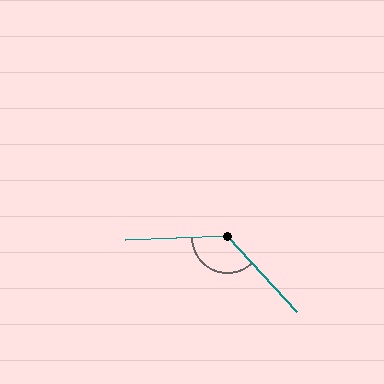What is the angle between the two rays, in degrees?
Approximately 131 degrees.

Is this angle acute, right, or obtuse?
It is obtuse.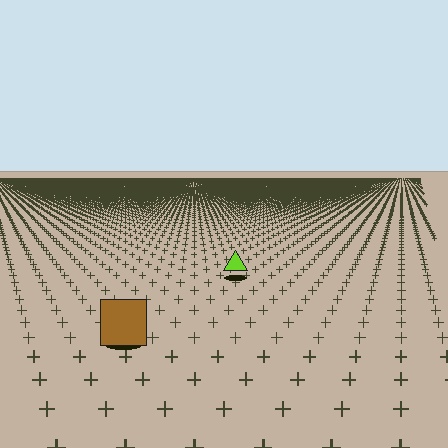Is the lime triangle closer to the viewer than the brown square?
No. The brown square is closer — you can tell from the texture gradient: the ground texture is coarser near it.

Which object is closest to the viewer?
The brown square is closest. The texture marks near it are larger and more spread out.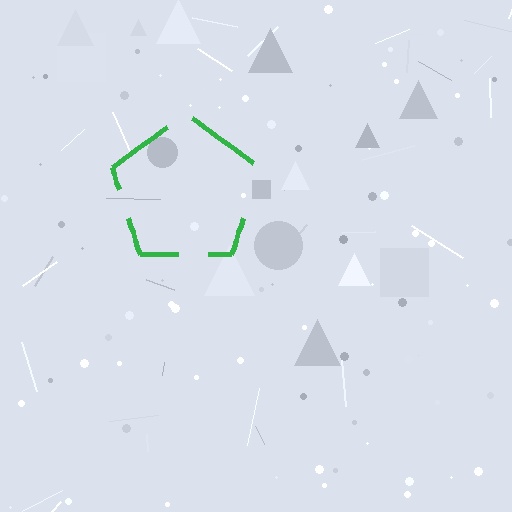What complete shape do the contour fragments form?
The contour fragments form a pentagon.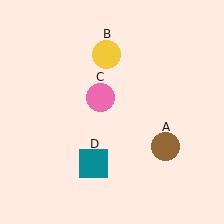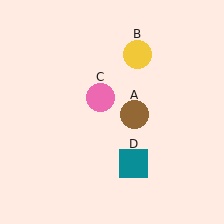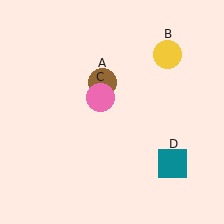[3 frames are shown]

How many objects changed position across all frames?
3 objects changed position: brown circle (object A), yellow circle (object B), teal square (object D).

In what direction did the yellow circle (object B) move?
The yellow circle (object B) moved right.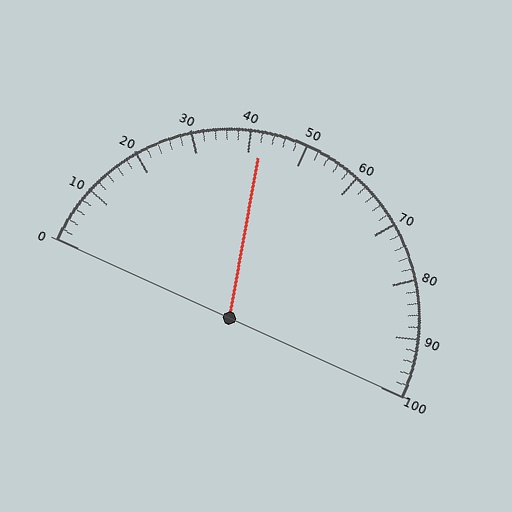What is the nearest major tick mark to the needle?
The nearest major tick mark is 40.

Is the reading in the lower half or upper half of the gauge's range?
The reading is in the lower half of the range (0 to 100).